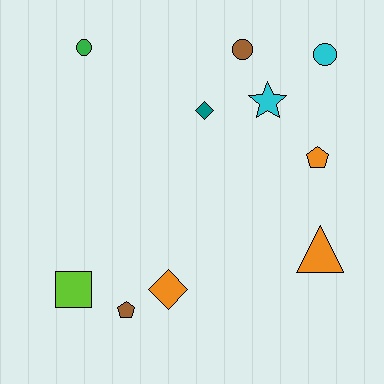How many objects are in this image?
There are 10 objects.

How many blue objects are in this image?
There are no blue objects.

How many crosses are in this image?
There are no crosses.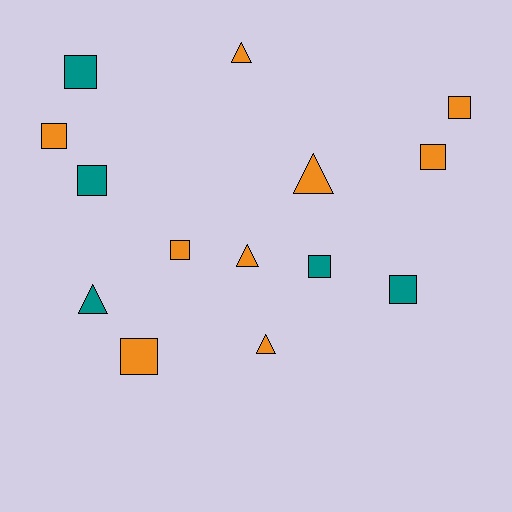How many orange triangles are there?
There are 4 orange triangles.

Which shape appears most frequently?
Square, with 9 objects.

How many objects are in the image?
There are 14 objects.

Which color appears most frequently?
Orange, with 9 objects.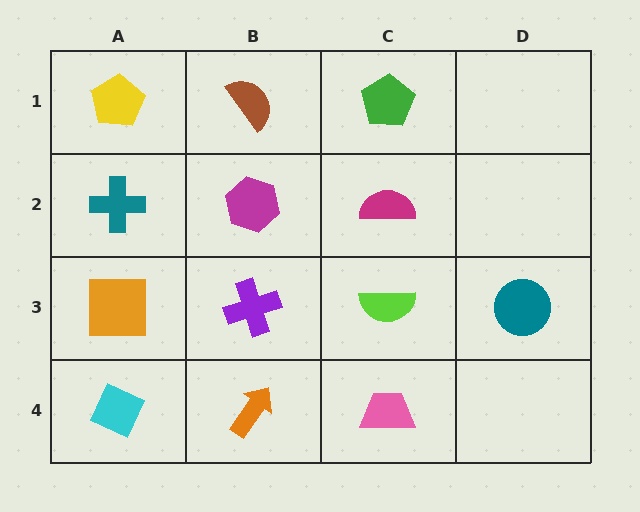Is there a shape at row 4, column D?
No, that cell is empty.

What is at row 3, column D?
A teal circle.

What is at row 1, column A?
A yellow pentagon.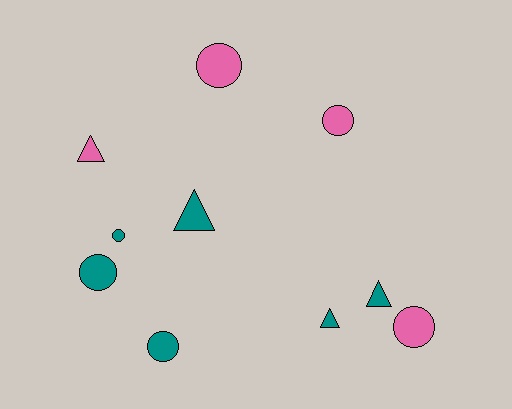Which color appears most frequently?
Teal, with 6 objects.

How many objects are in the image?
There are 10 objects.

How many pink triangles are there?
There is 1 pink triangle.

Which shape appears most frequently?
Circle, with 6 objects.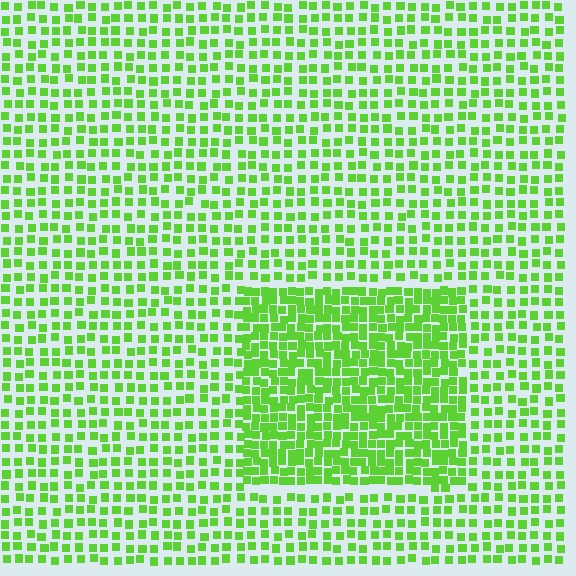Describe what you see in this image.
The image contains small lime elements arranged at two different densities. A rectangle-shaped region is visible where the elements are more densely packed than the surrounding area.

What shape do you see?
I see a rectangle.